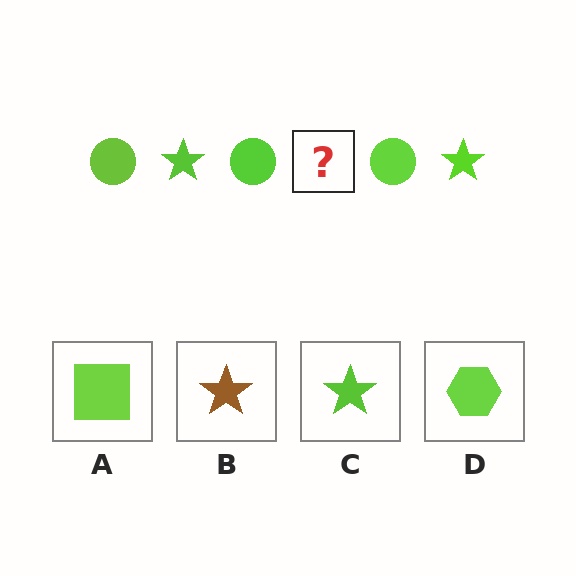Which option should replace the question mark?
Option C.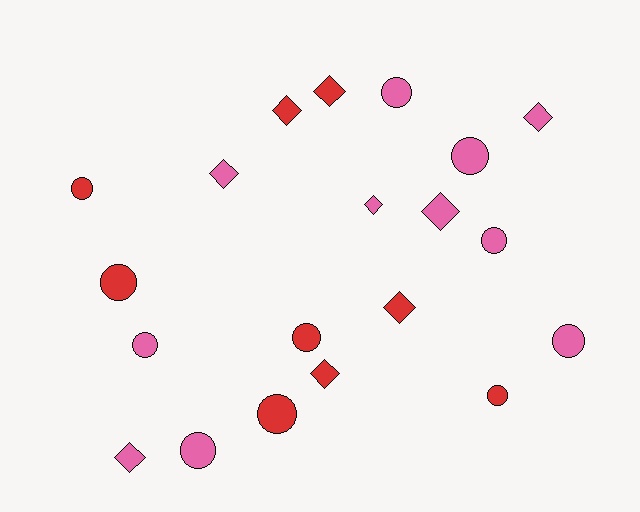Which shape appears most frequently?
Circle, with 11 objects.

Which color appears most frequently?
Pink, with 11 objects.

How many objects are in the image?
There are 20 objects.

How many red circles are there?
There are 5 red circles.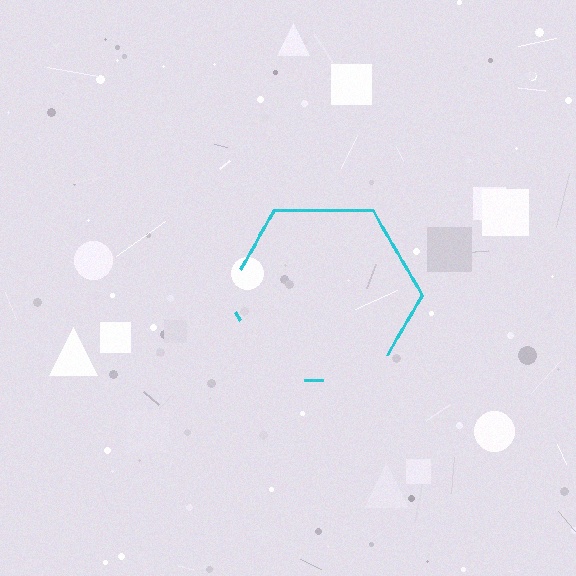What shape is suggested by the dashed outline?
The dashed outline suggests a hexagon.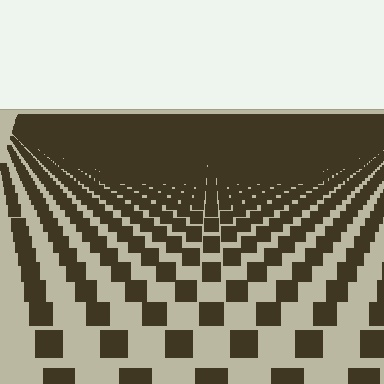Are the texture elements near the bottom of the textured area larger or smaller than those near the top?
Larger. Near the bottom, elements are closer to the viewer and appear at a bigger on-screen size.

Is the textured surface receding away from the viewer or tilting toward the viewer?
The surface is receding away from the viewer. Texture elements get smaller and denser toward the top.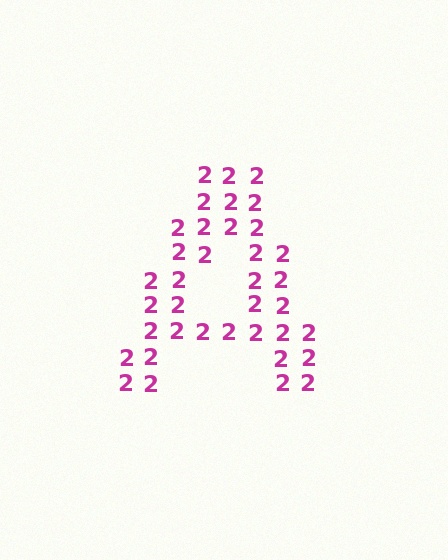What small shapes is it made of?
It is made of small digit 2's.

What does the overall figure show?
The overall figure shows the letter A.